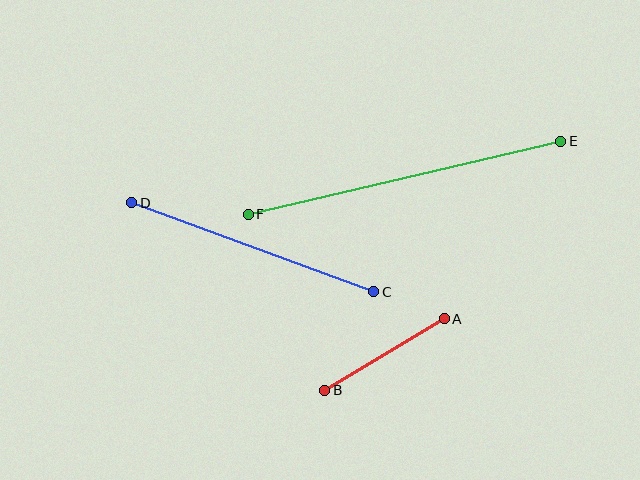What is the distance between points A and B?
The distance is approximately 139 pixels.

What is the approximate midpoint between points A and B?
The midpoint is at approximately (385, 355) pixels.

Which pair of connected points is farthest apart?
Points E and F are farthest apart.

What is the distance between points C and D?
The distance is approximately 258 pixels.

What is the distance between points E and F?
The distance is approximately 321 pixels.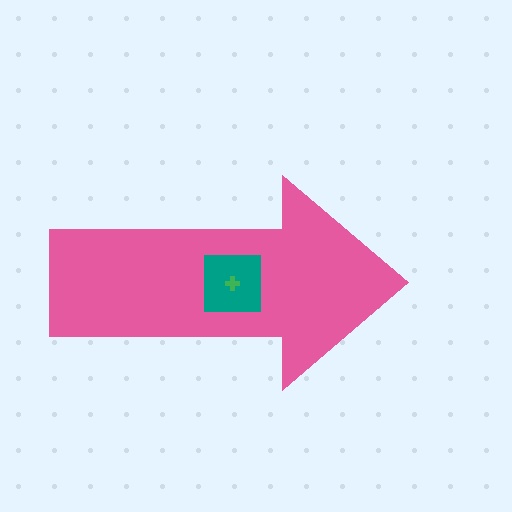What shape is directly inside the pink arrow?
The teal square.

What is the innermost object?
The green cross.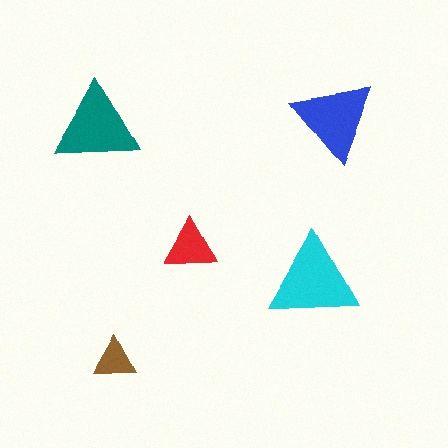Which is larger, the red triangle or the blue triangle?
The blue one.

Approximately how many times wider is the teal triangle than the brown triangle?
About 2 times wider.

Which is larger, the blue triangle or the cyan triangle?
The cyan one.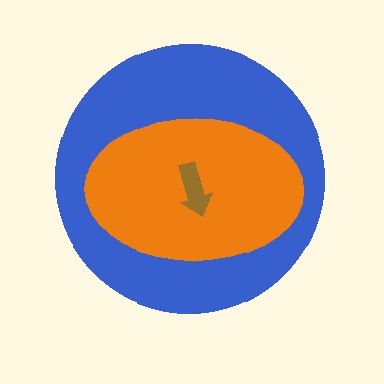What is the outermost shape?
The blue circle.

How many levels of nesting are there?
3.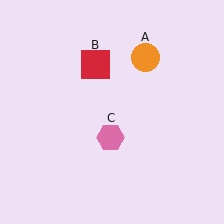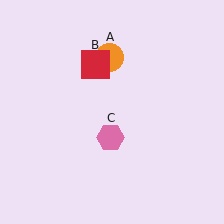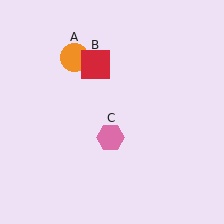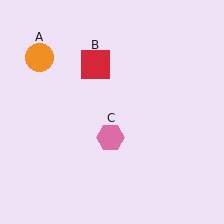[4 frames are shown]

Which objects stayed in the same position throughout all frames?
Red square (object B) and pink hexagon (object C) remained stationary.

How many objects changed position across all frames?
1 object changed position: orange circle (object A).